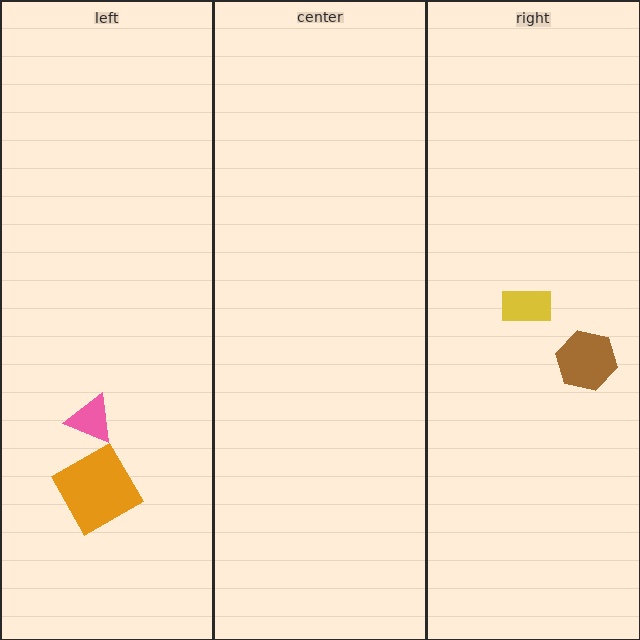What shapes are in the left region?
The pink triangle, the orange square.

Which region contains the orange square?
The left region.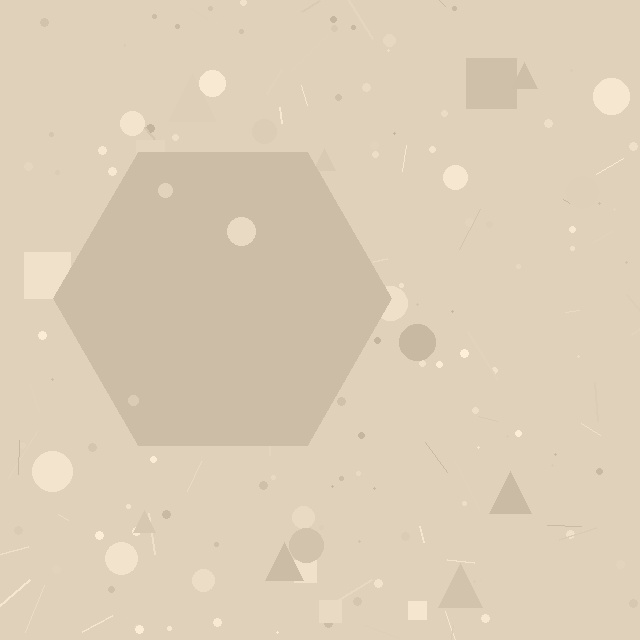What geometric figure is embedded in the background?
A hexagon is embedded in the background.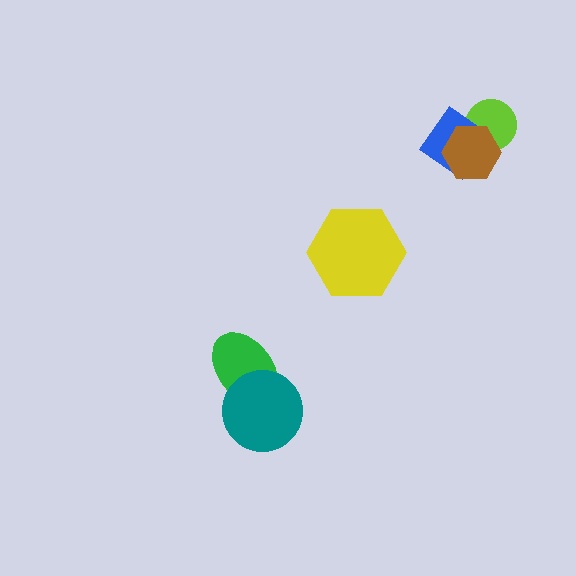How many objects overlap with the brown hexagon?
2 objects overlap with the brown hexagon.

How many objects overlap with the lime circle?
2 objects overlap with the lime circle.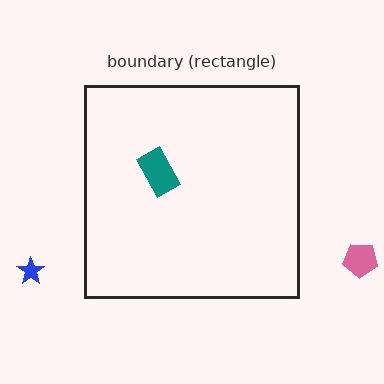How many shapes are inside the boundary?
1 inside, 2 outside.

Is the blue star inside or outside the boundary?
Outside.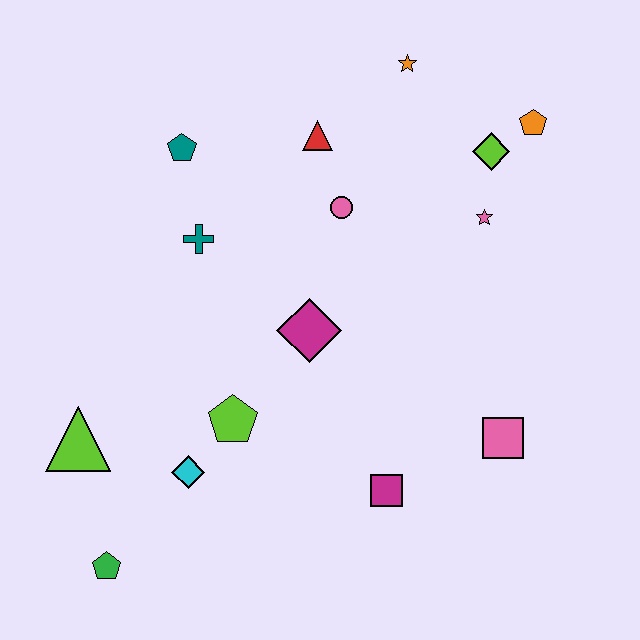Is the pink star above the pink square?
Yes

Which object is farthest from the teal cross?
The pink square is farthest from the teal cross.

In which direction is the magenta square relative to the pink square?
The magenta square is to the left of the pink square.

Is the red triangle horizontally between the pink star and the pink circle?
No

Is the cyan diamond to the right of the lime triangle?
Yes